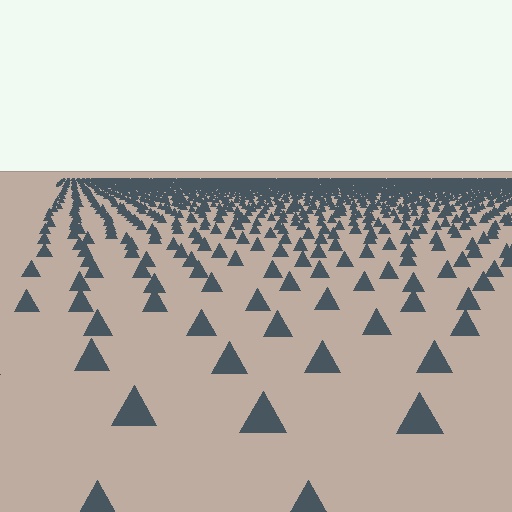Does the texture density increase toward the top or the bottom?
Density increases toward the top.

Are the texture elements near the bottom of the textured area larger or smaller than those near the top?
Larger. Near the bottom, elements are closer to the viewer and appear at a bigger on-screen size.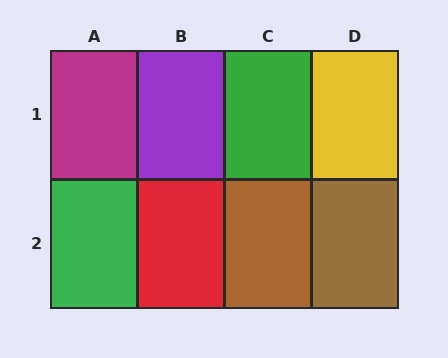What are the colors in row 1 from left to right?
Magenta, purple, green, yellow.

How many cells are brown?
2 cells are brown.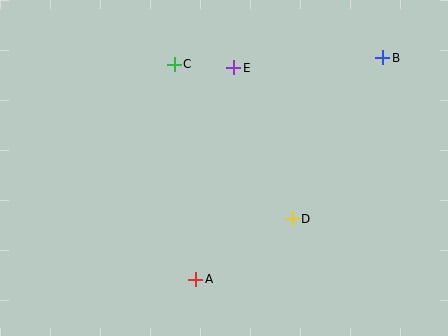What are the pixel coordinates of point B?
Point B is at (383, 58).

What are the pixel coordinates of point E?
Point E is at (234, 68).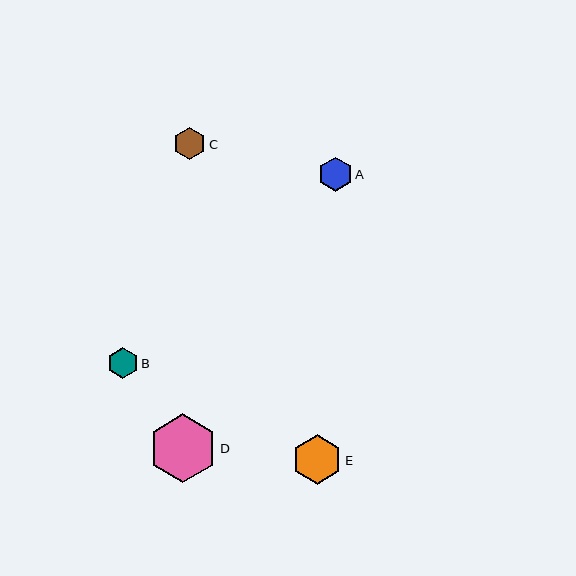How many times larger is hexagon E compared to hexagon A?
Hexagon E is approximately 1.5 times the size of hexagon A.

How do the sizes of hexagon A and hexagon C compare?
Hexagon A and hexagon C are approximately the same size.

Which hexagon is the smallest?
Hexagon B is the smallest with a size of approximately 31 pixels.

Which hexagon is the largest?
Hexagon D is the largest with a size of approximately 69 pixels.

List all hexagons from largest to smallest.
From largest to smallest: D, E, A, C, B.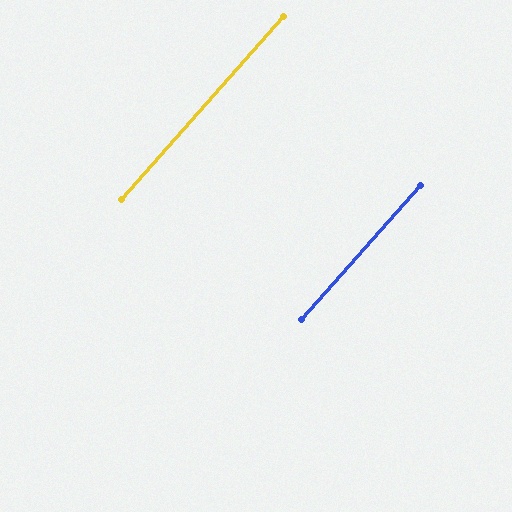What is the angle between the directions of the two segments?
Approximately 0 degrees.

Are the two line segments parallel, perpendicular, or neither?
Parallel — their directions differ by only 0.1°.